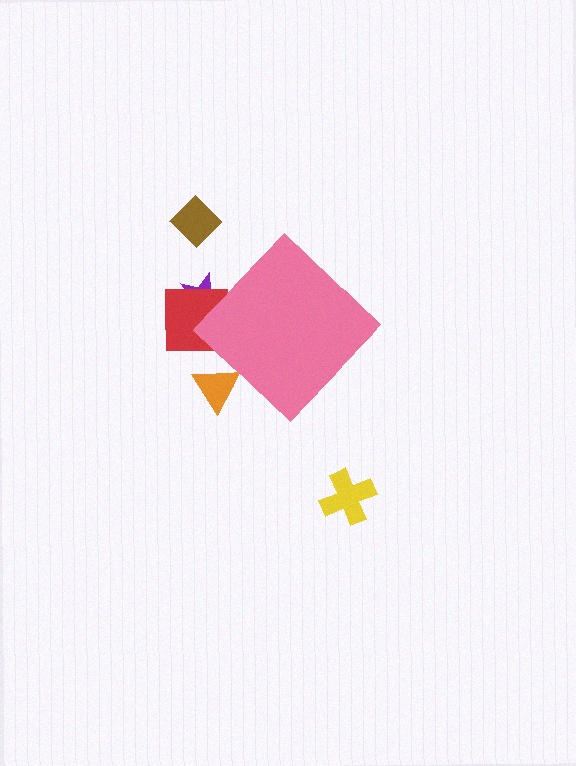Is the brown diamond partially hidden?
No, the brown diamond is fully visible.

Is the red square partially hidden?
Yes, the red square is partially hidden behind the pink diamond.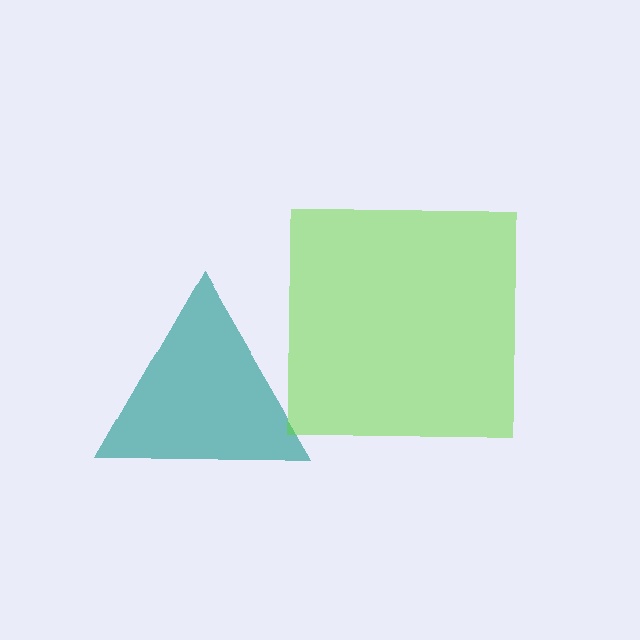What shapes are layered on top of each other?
The layered shapes are: a teal triangle, a lime square.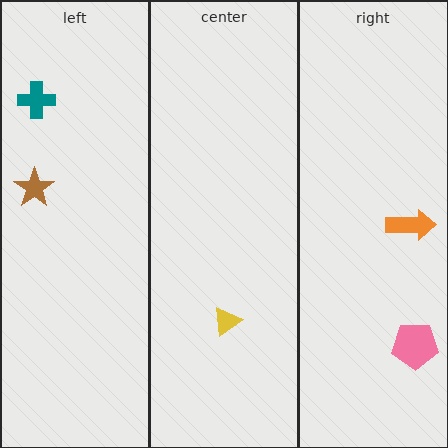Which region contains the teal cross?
The left region.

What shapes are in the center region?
The yellow triangle.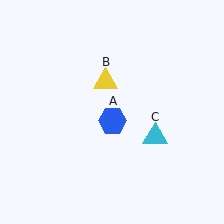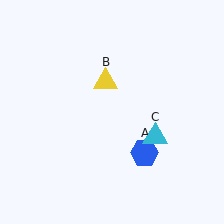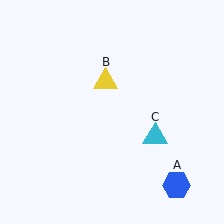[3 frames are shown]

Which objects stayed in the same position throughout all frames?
Yellow triangle (object B) and cyan triangle (object C) remained stationary.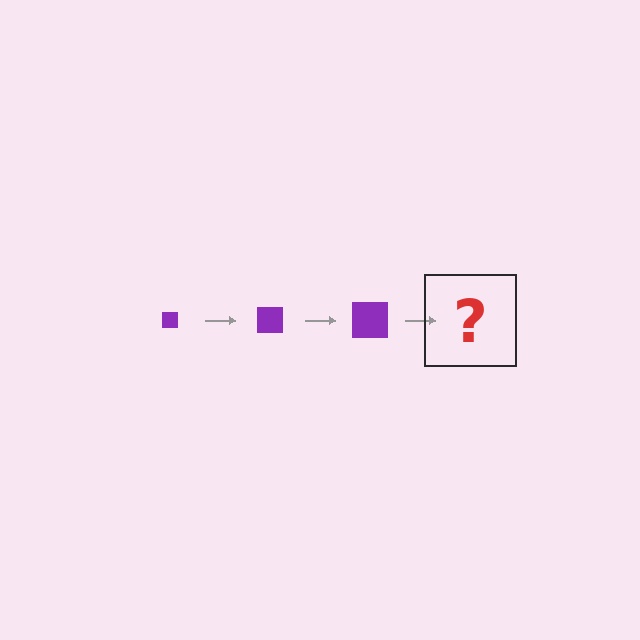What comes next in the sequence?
The next element should be a purple square, larger than the previous one.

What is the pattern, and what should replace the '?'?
The pattern is that the square gets progressively larger each step. The '?' should be a purple square, larger than the previous one.